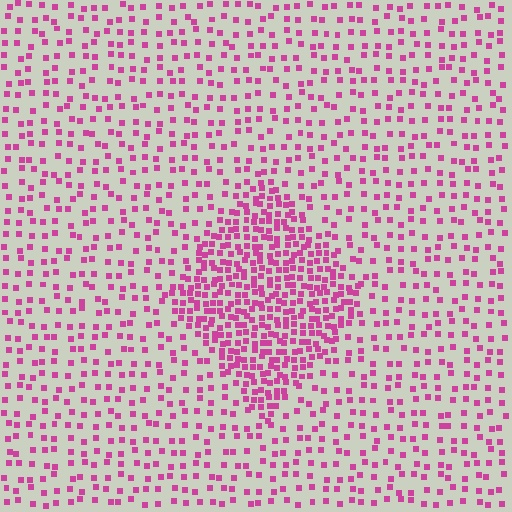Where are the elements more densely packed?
The elements are more densely packed inside the diamond boundary.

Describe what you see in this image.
The image contains small magenta elements arranged at two different densities. A diamond-shaped region is visible where the elements are more densely packed than the surrounding area.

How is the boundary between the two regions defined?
The boundary is defined by a change in element density (approximately 2.5x ratio). All elements are the same color, size, and shape.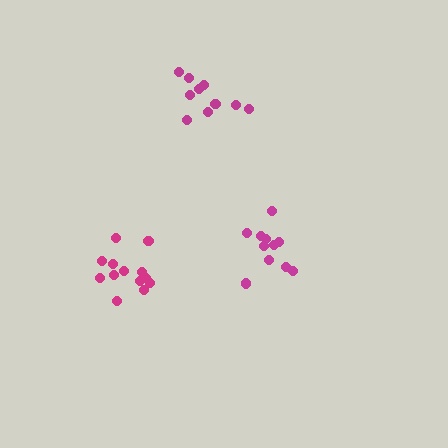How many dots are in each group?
Group 1: 13 dots, Group 2: 12 dots, Group 3: 10 dots (35 total).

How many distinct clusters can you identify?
There are 3 distinct clusters.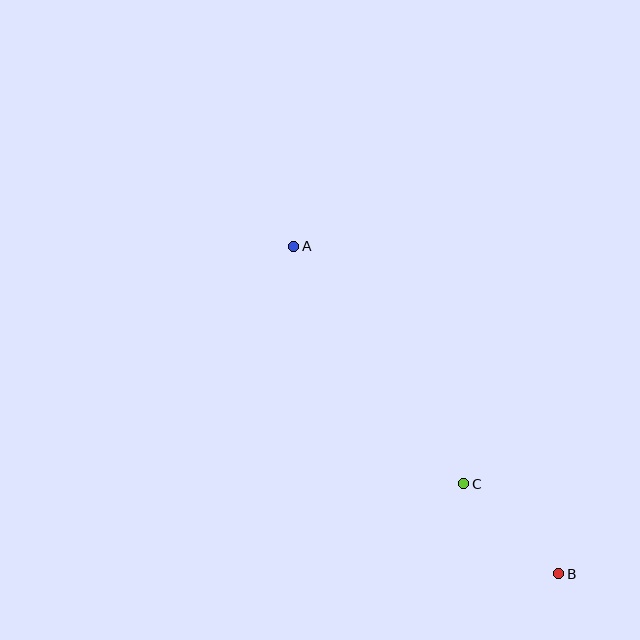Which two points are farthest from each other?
Points A and B are farthest from each other.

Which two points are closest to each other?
Points B and C are closest to each other.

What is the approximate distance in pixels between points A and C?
The distance between A and C is approximately 292 pixels.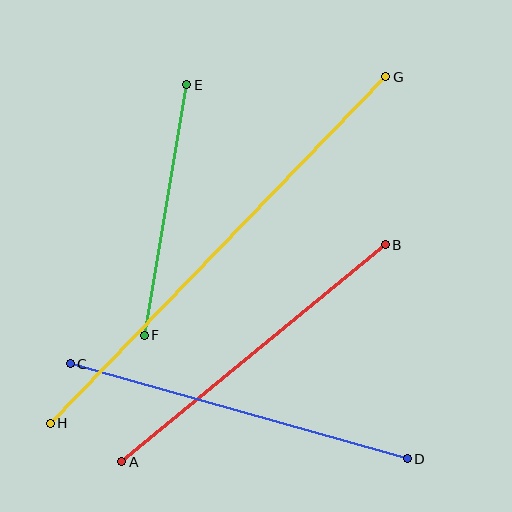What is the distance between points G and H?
The distance is approximately 482 pixels.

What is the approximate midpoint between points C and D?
The midpoint is at approximately (239, 411) pixels.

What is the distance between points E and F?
The distance is approximately 254 pixels.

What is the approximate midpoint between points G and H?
The midpoint is at approximately (218, 250) pixels.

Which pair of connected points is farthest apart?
Points G and H are farthest apart.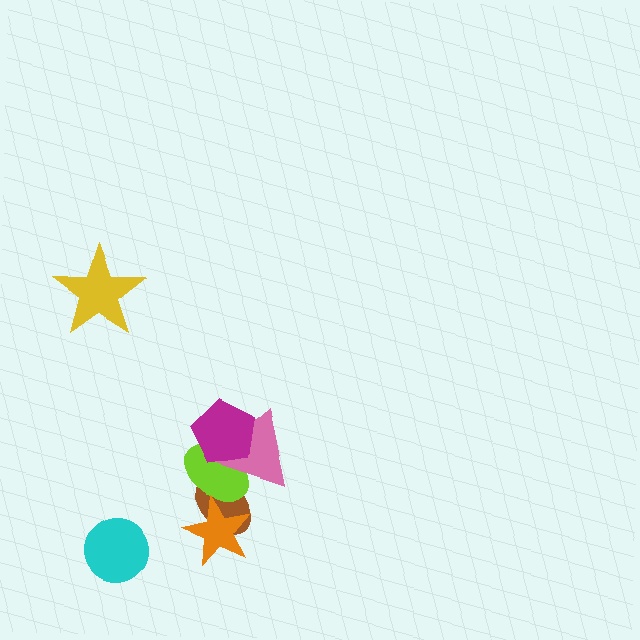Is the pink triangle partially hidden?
Yes, it is partially covered by another shape.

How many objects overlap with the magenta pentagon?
2 objects overlap with the magenta pentagon.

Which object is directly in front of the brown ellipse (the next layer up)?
The lime ellipse is directly in front of the brown ellipse.